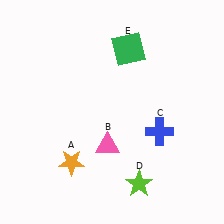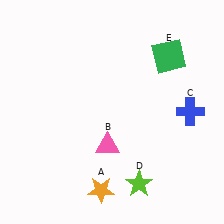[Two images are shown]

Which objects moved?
The objects that moved are: the orange star (A), the blue cross (C), the green square (E).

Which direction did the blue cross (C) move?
The blue cross (C) moved right.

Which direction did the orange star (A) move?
The orange star (A) moved right.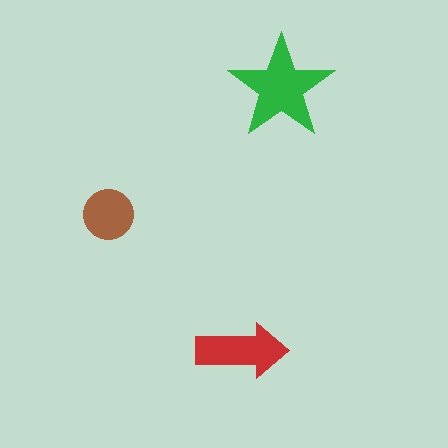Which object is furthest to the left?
The brown circle is leftmost.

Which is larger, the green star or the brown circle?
The green star.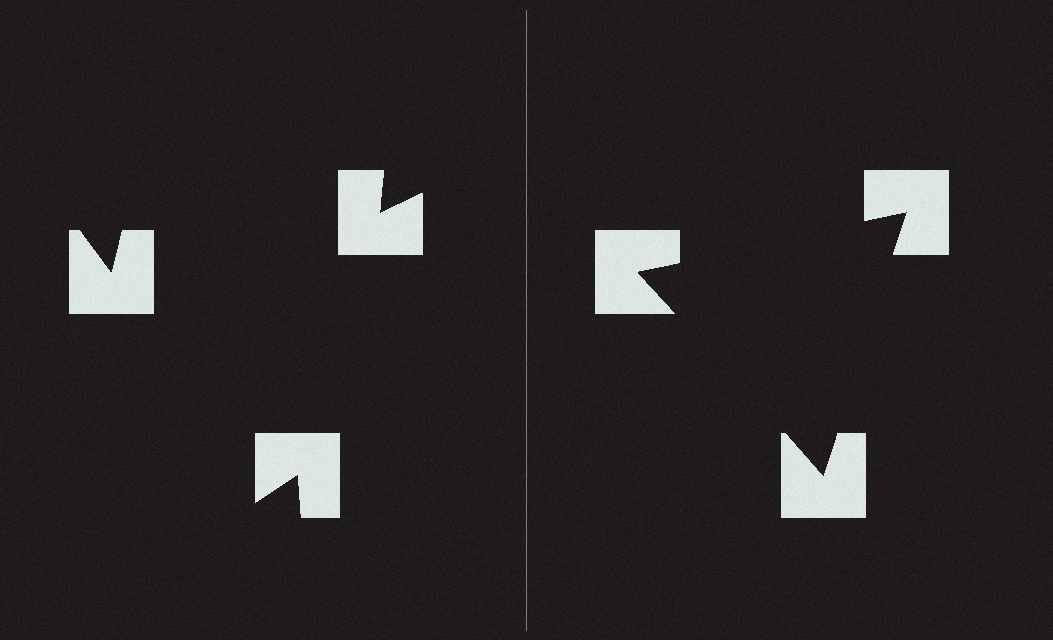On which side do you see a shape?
An illusory triangle appears on the right side. On the left side the wedge cuts are rotated, so no coherent shape forms.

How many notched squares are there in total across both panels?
6 — 3 on each side.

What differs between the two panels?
The notched squares are positioned identically on both sides; only the wedge orientations differ. On the right they align to a triangle; on the left they are misaligned.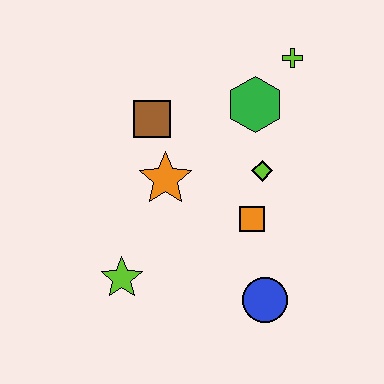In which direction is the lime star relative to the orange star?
The lime star is below the orange star.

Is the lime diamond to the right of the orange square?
Yes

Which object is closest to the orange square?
The lime diamond is closest to the orange square.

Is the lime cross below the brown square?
No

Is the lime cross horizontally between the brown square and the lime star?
No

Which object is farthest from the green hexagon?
The lime star is farthest from the green hexagon.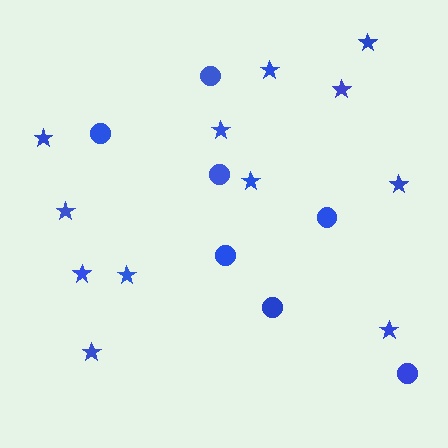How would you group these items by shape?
There are 2 groups: one group of stars (12) and one group of circles (7).